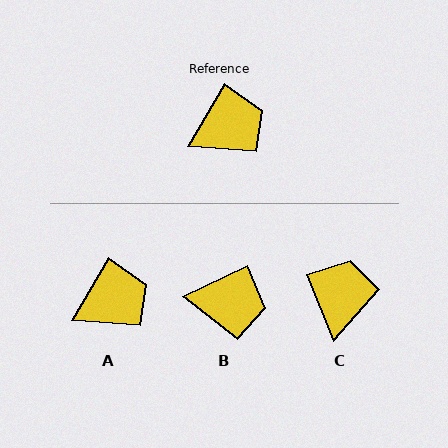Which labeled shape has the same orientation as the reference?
A.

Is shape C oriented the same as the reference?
No, it is off by about 53 degrees.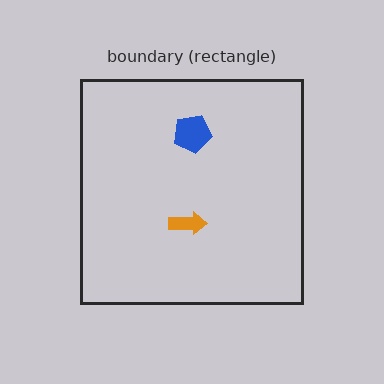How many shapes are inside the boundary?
2 inside, 0 outside.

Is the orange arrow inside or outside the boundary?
Inside.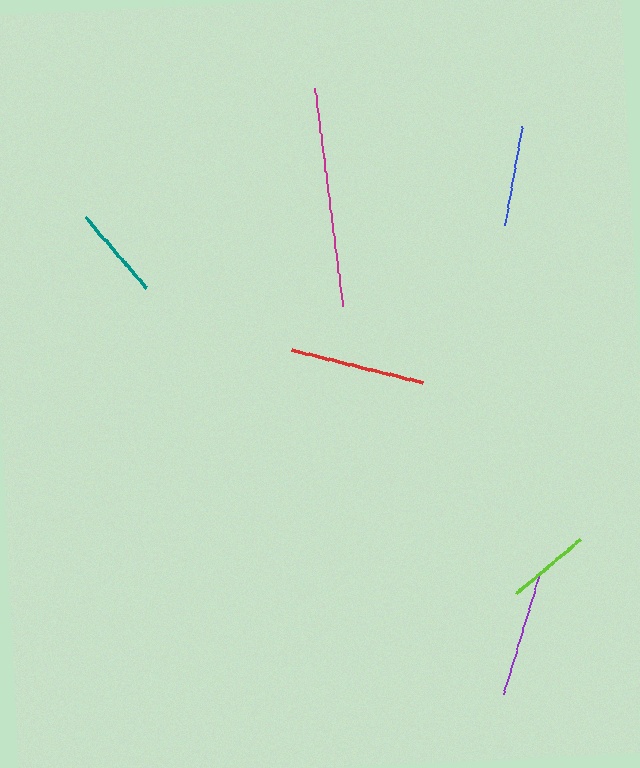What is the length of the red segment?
The red segment is approximately 135 pixels long.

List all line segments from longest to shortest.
From longest to shortest: magenta, red, purple, blue, teal, lime.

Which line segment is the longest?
The magenta line is the longest at approximately 221 pixels.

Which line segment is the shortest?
The lime line is the shortest at approximately 85 pixels.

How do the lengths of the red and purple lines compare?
The red and purple lines are approximately the same length.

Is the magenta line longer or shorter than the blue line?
The magenta line is longer than the blue line.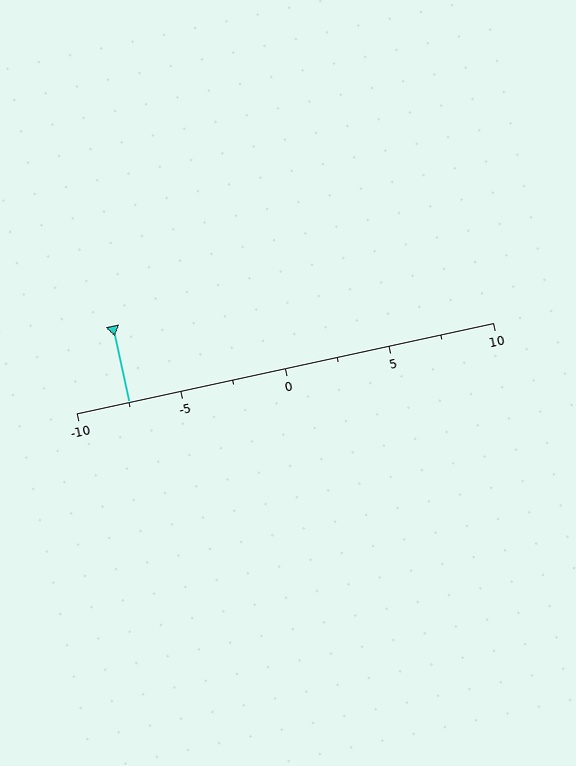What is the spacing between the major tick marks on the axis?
The major ticks are spaced 5 apart.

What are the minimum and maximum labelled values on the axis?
The axis runs from -10 to 10.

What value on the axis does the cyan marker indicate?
The marker indicates approximately -7.5.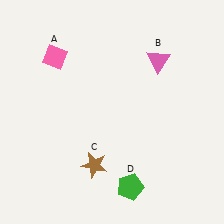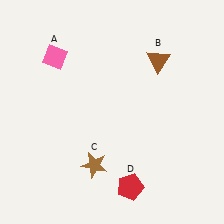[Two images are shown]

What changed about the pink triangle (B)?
In Image 1, B is pink. In Image 2, it changed to brown.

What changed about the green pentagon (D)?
In Image 1, D is green. In Image 2, it changed to red.